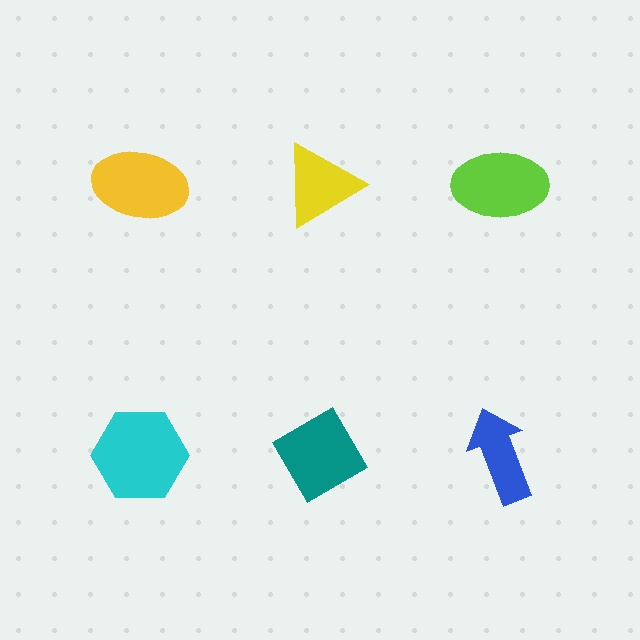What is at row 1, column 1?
A yellow ellipse.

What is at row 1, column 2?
A yellow triangle.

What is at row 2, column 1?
A cyan hexagon.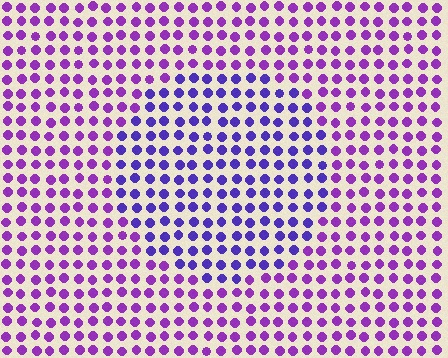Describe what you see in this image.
The image is filled with small purple elements in a uniform arrangement. A circle-shaped region is visible where the elements are tinted to a slightly different hue, forming a subtle color boundary.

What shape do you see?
I see a circle.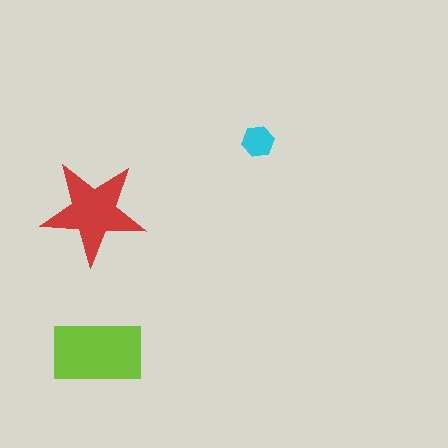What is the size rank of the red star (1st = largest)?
2nd.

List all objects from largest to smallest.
The lime rectangle, the red star, the cyan hexagon.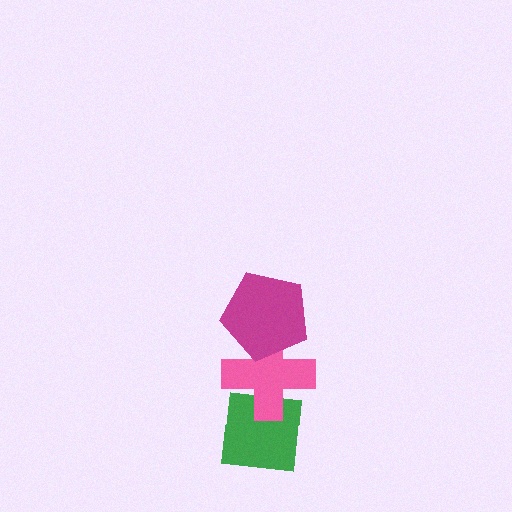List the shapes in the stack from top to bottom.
From top to bottom: the magenta pentagon, the pink cross, the green square.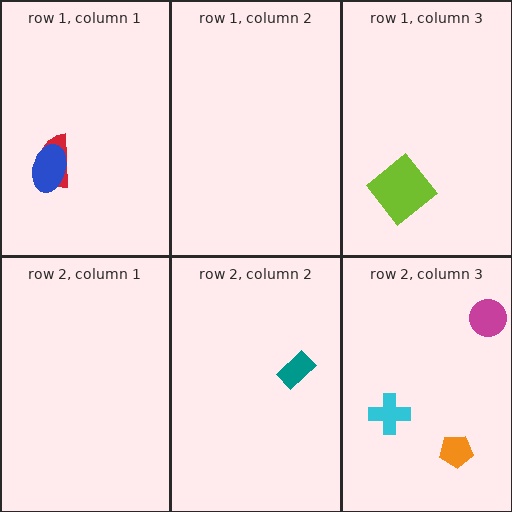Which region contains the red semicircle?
The row 1, column 1 region.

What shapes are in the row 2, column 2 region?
The teal rectangle.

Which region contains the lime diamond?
The row 1, column 3 region.